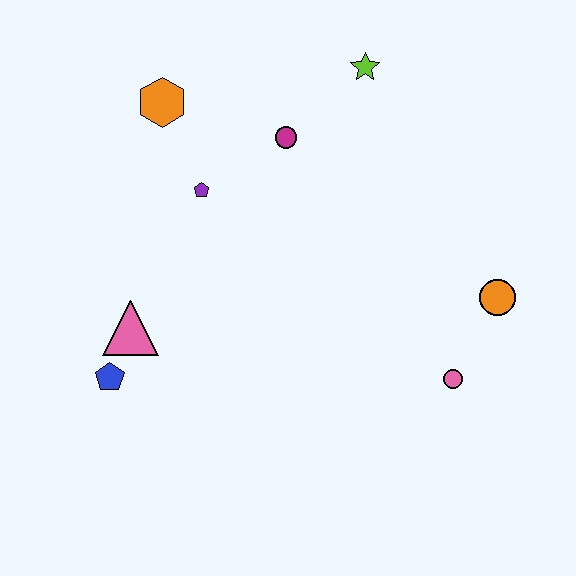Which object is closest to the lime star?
The magenta circle is closest to the lime star.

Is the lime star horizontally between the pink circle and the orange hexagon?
Yes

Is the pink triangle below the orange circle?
Yes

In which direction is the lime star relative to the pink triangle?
The lime star is above the pink triangle.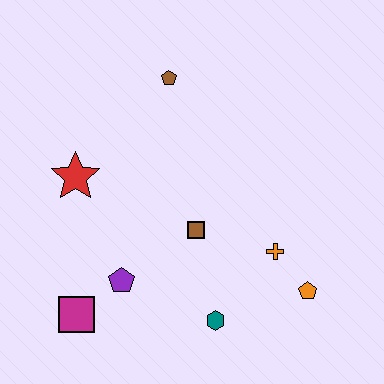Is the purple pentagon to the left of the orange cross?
Yes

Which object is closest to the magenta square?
The purple pentagon is closest to the magenta square.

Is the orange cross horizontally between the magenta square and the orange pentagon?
Yes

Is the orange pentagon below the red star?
Yes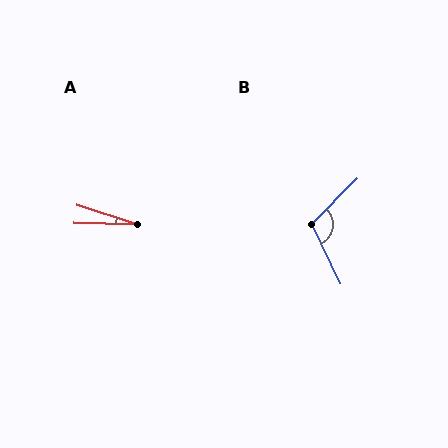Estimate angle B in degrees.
Approximately 109 degrees.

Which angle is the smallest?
A, at approximately 17 degrees.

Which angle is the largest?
B, at approximately 109 degrees.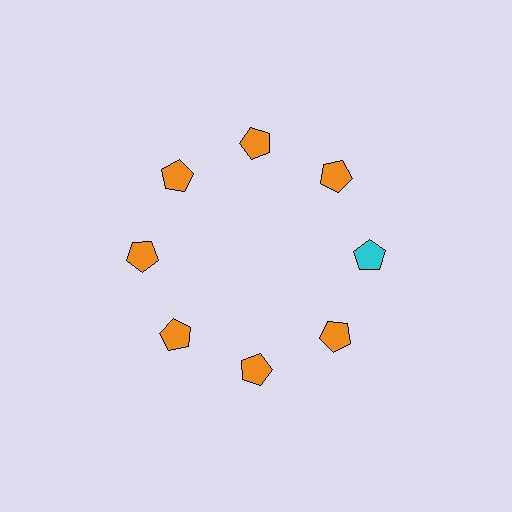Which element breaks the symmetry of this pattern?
The cyan pentagon at roughly the 3 o'clock position breaks the symmetry. All other shapes are orange pentagons.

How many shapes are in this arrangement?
There are 8 shapes arranged in a ring pattern.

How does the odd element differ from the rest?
It has a different color: cyan instead of orange.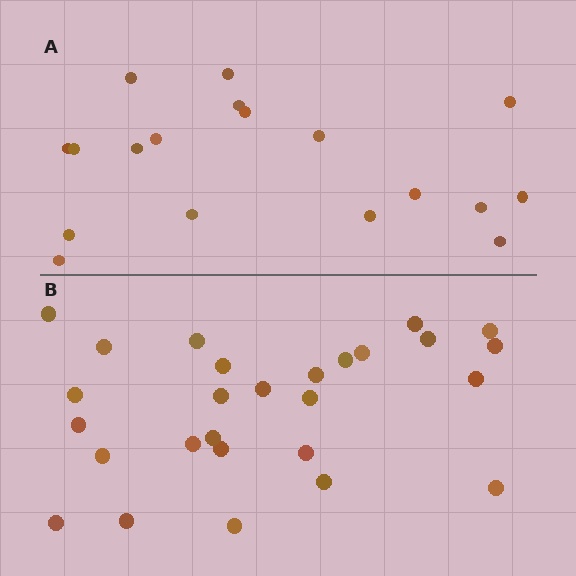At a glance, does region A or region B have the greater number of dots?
Region B (the bottom region) has more dots.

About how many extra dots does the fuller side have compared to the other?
Region B has roughly 8 or so more dots than region A.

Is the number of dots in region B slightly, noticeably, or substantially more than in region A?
Region B has substantially more. The ratio is roughly 1.5 to 1.